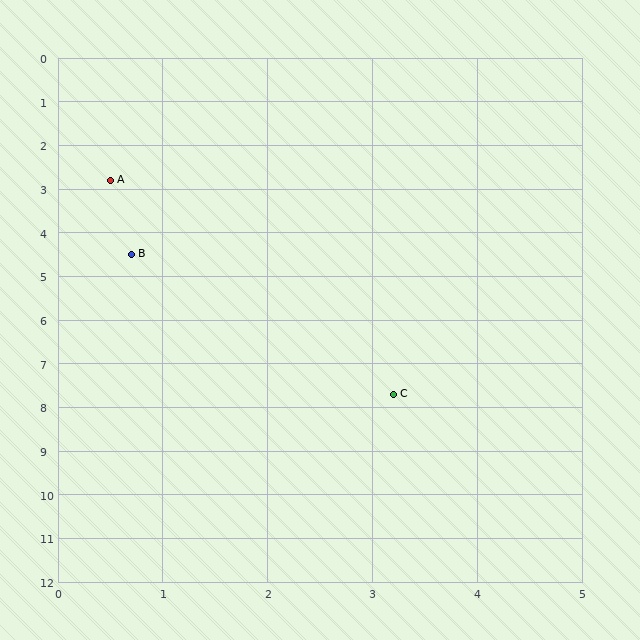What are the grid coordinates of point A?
Point A is at approximately (0.5, 2.8).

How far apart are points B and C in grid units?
Points B and C are about 4.1 grid units apart.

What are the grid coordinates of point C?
Point C is at approximately (3.2, 7.7).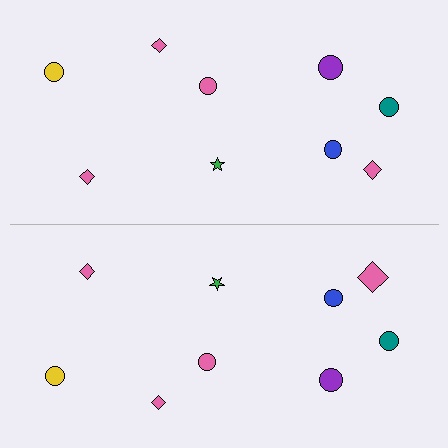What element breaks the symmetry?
The pink diamond on the bottom side has a different size than its mirror counterpart.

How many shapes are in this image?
There are 18 shapes in this image.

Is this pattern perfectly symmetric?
No, the pattern is not perfectly symmetric. The pink diamond on the bottom side has a different size than its mirror counterpart.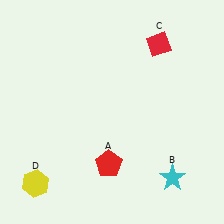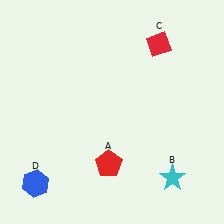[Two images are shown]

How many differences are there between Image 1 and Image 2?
There is 1 difference between the two images.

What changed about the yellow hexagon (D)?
In Image 1, D is yellow. In Image 2, it changed to blue.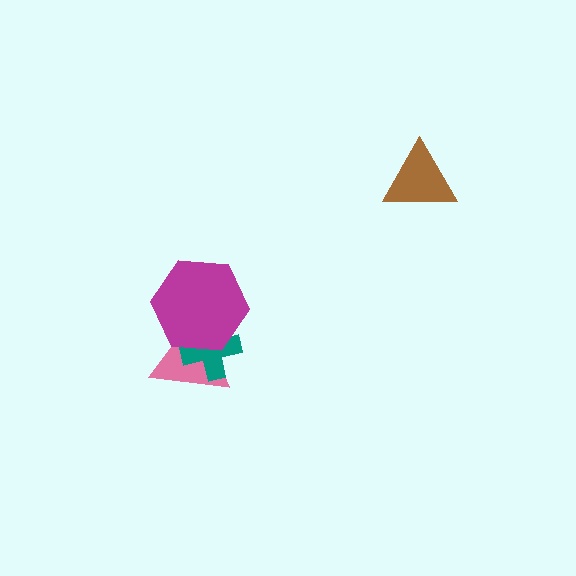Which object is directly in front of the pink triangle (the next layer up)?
The teal cross is directly in front of the pink triangle.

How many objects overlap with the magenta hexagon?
2 objects overlap with the magenta hexagon.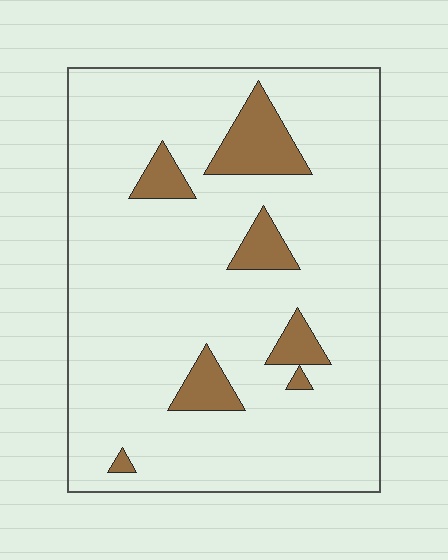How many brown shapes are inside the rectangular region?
7.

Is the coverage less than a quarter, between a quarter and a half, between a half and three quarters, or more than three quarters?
Less than a quarter.